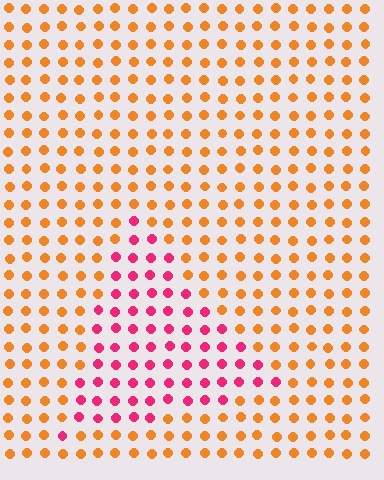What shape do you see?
I see a triangle.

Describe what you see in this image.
The image is filled with small orange elements in a uniform arrangement. A triangle-shaped region is visible where the elements are tinted to a slightly different hue, forming a subtle color boundary.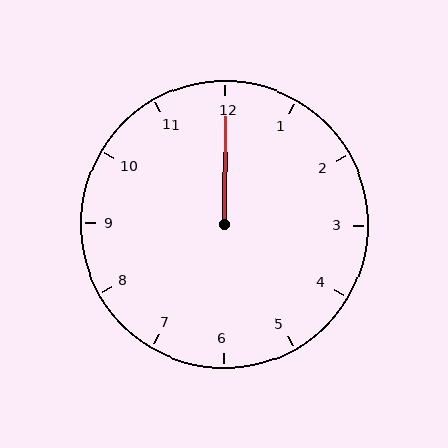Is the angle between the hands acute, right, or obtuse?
It is acute.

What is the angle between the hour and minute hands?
Approximately 0 degrees.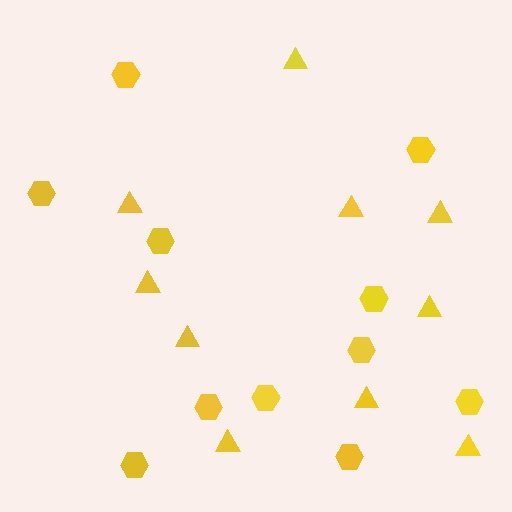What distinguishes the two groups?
There are 2 groups: one group of triangles (10) and one group of hexagons (11).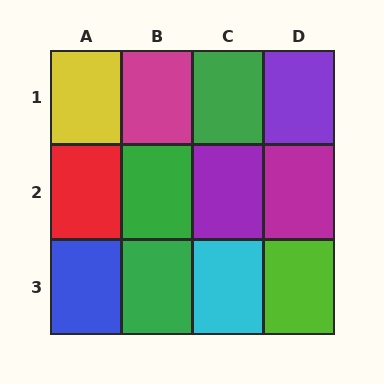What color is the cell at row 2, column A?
Red.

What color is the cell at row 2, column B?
Green.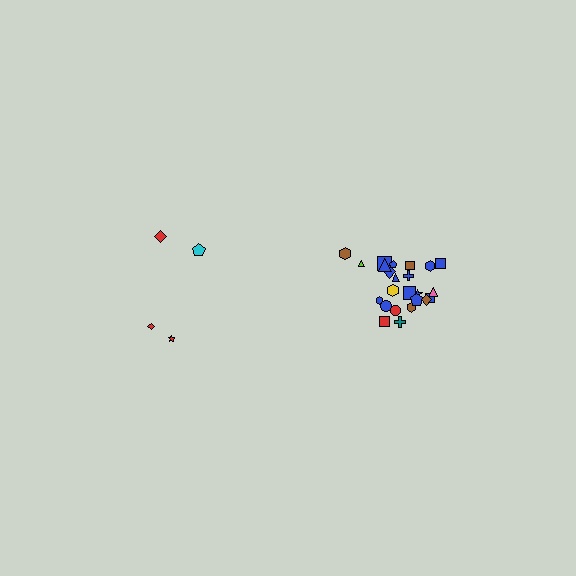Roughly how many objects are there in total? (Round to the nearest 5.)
Roughly 30 objects in total.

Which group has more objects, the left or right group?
The right group.